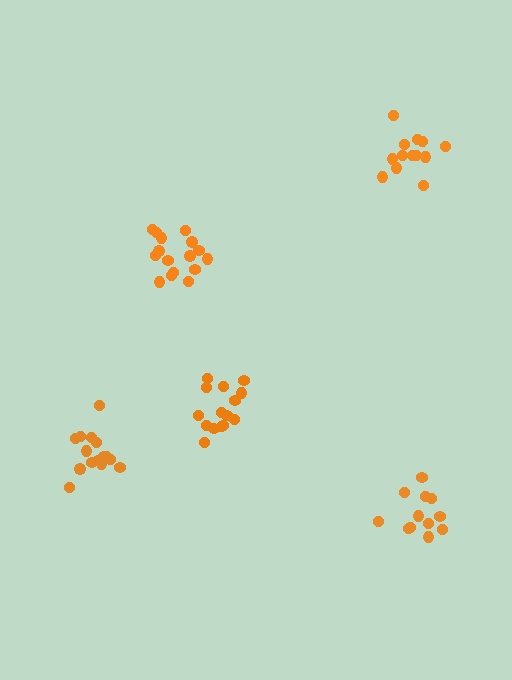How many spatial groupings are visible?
There are 5 spatial groupings.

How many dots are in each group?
Group 1: 15 dots, Group 2: 15 dots, Group 3: 12 dots, Group 4: 13 dots, Group 5: 16 dots (71 total).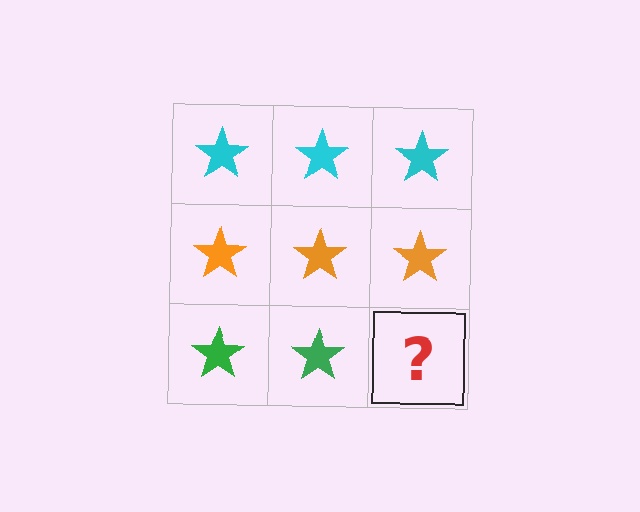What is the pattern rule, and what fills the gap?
The rule is that each row has a consistent color. The gap should be filled with a green star.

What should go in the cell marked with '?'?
The missing cell should contain a green star.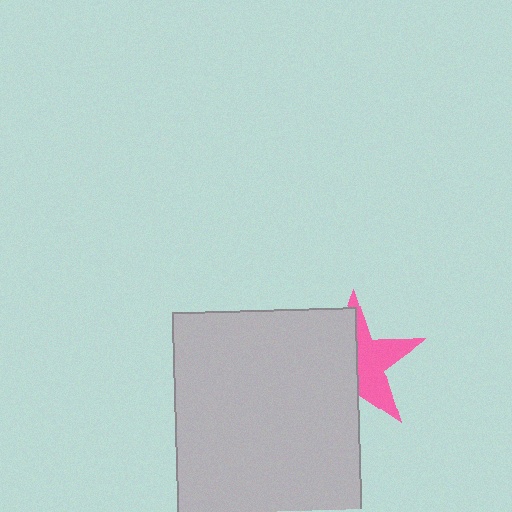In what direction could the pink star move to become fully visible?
The pink star could move right. That would shift it out from behind the light gray rectangle entirely.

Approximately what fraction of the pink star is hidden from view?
Roughly 53% of the pink star is hidden behind the light gray rectangle.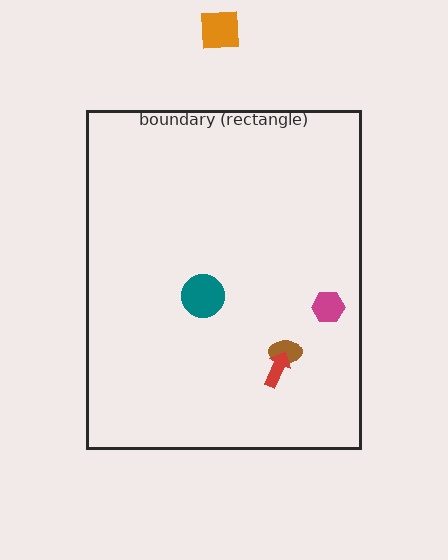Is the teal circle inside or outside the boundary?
Inside.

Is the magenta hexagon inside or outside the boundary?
Inside.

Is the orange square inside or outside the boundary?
Outside.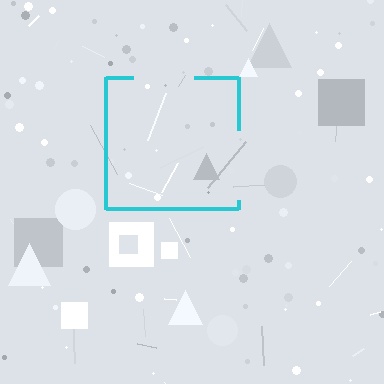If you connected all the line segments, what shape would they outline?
They would outline a square.